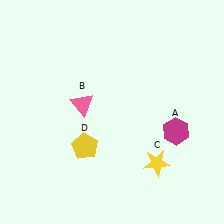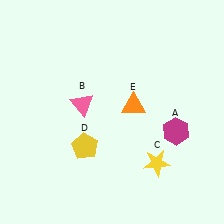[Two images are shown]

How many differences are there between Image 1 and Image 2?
There is 1 difference between the two images.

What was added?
An orange triangle (E) was added in Image 2.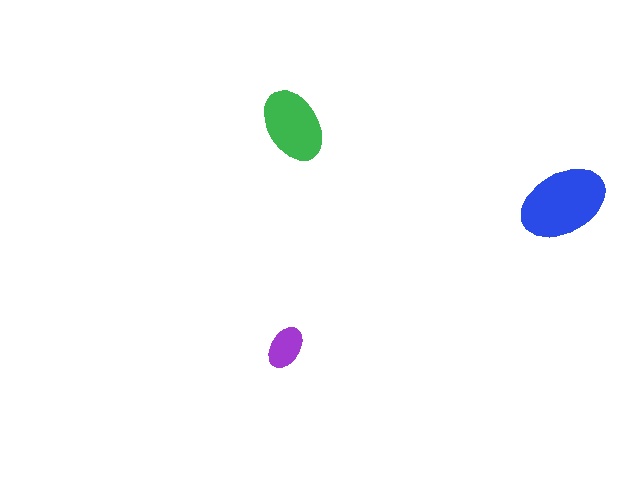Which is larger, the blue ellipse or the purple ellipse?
The blue one.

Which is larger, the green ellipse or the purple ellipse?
The green one.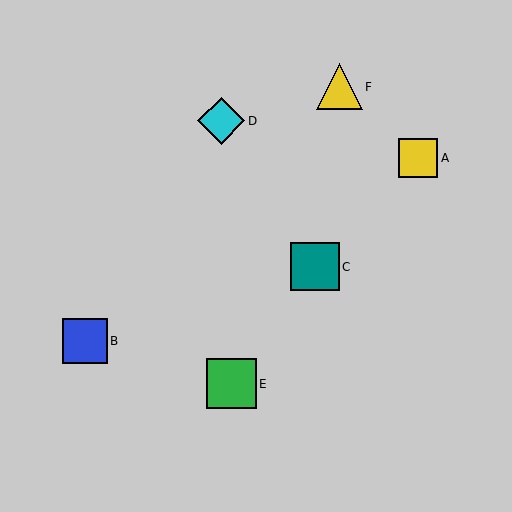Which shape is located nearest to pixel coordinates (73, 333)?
The blue square (labeled B) at (85, 341) is nearest to that location.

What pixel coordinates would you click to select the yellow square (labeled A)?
Click at (418, 158) to select the yellow square A.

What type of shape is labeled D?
Shape D is a cyan diamond.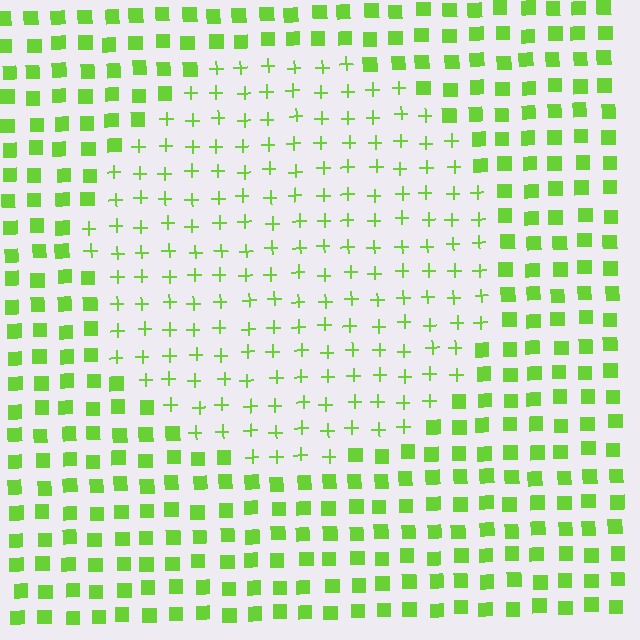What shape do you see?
I see a circle.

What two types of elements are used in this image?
The image uses plus signs inside the circle region and squares outside it.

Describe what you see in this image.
The image is filled with small lime elements arranged in a uniform grid. A circle-shaped region contains plus signs, while the surrounding area contains squares. The boundary is defined purely by the change in element shape.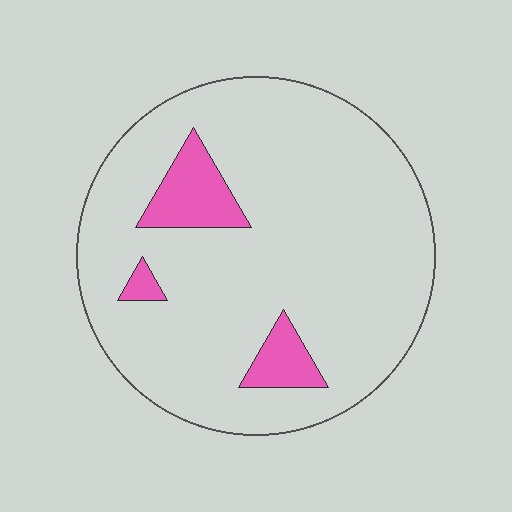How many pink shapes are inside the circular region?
3.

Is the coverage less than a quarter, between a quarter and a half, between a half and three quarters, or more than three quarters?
Less than a quarter.